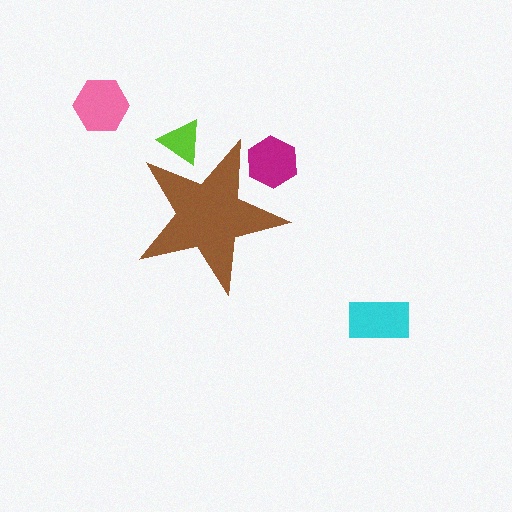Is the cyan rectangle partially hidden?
No, the cyan rectangle is fully visible.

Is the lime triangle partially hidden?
Yes, the lime triangle is partially hidden behind the brown star.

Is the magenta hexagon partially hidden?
Yes, the magenta hexagon is partially hidden behind the brown star.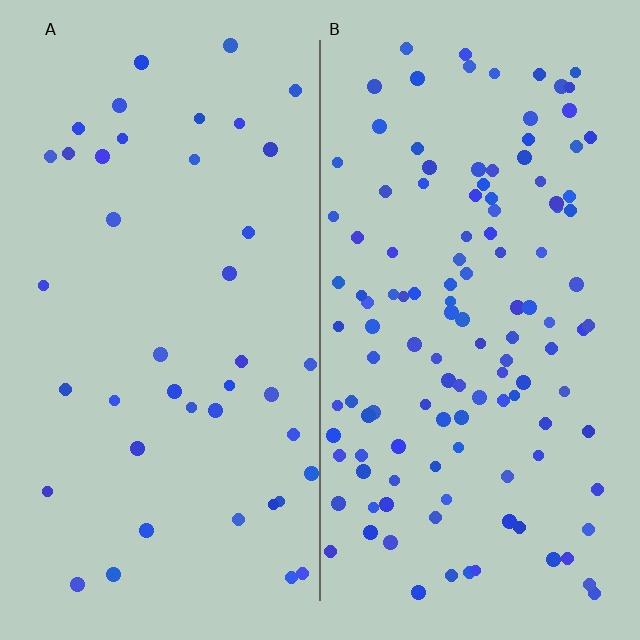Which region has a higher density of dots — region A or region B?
B (the right).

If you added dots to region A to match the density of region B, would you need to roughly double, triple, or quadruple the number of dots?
Approximately triple.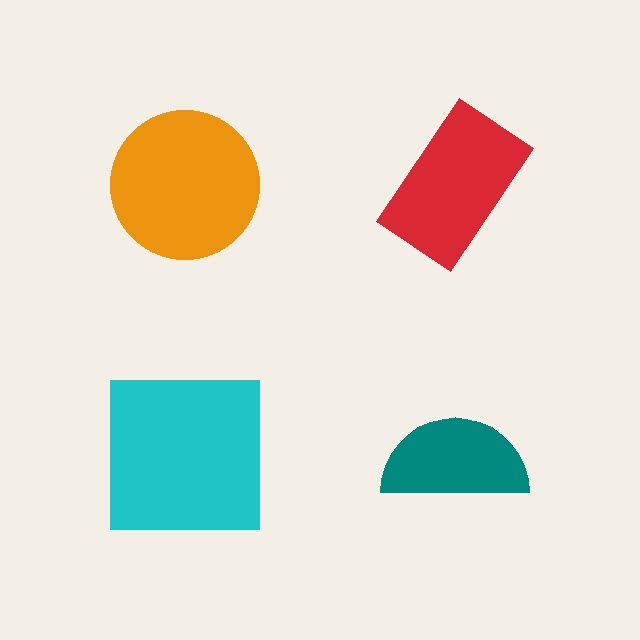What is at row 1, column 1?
An orange circle.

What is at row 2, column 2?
A teal semicircle.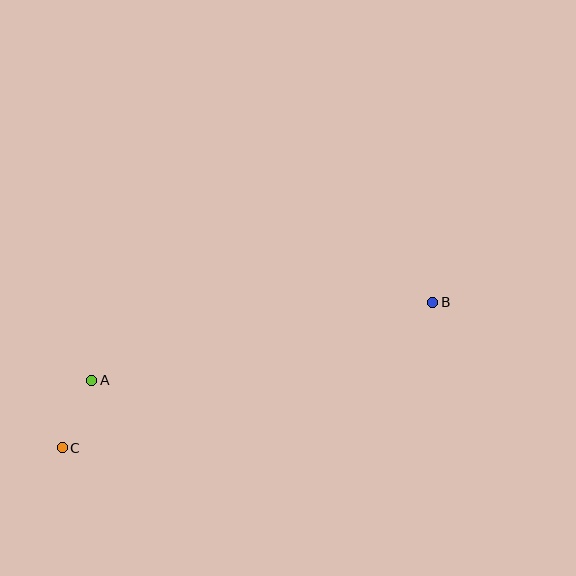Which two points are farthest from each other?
Points B and C are farthest from each other.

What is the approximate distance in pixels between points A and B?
The distance between A and B is approximately 350 pixels.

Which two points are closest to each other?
Points A and C are closest to each other.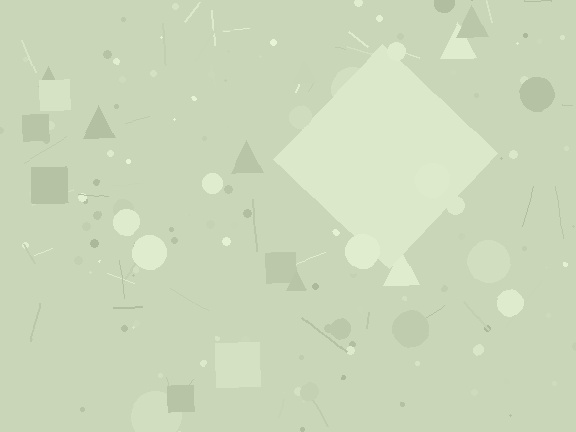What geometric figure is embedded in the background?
A diamond is embedded in the background.